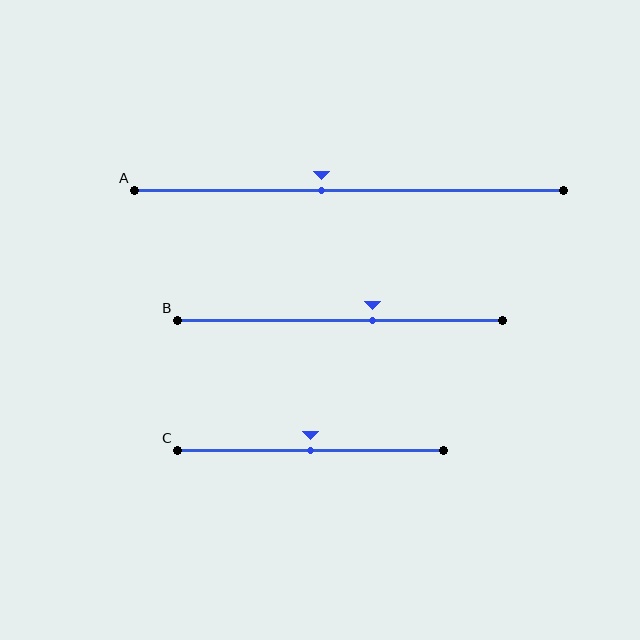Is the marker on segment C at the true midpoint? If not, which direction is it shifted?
Yes, the marker on segment C is at the true midpoint.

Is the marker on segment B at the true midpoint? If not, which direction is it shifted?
No, the marker on segment B is shifted to the right by about 10% of the segment length.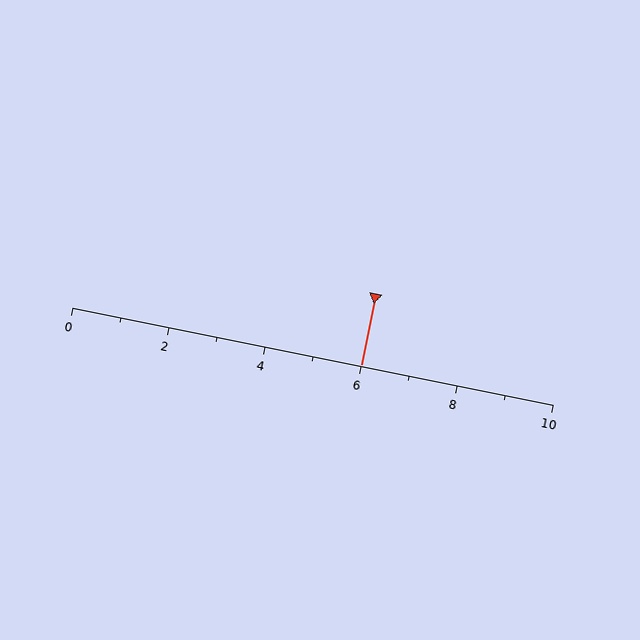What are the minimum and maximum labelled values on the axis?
The axis runs from 0 to 10.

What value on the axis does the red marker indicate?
The marker indicates approximately 6.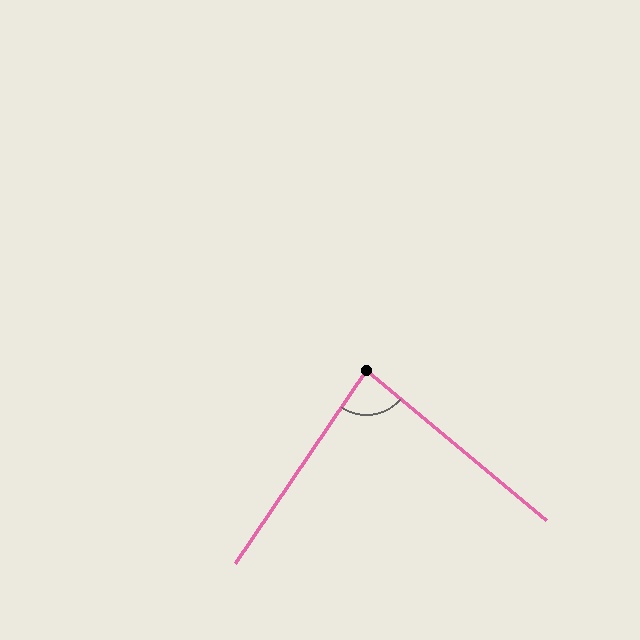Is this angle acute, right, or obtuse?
It is acute.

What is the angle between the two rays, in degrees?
Approximately 84 degrees.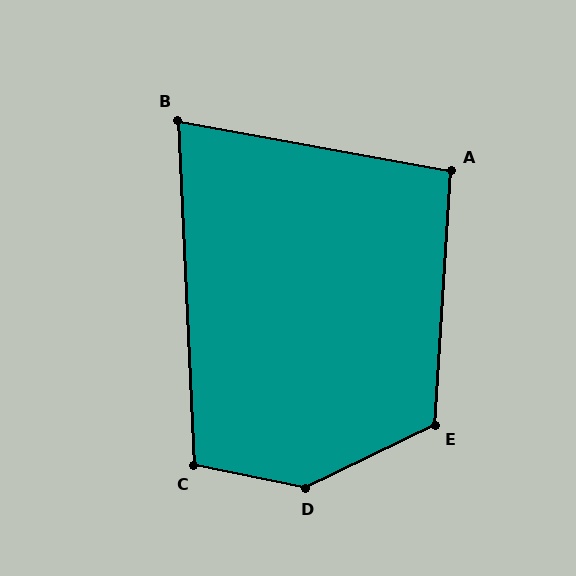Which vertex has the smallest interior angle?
B, at approximately 77 degrees.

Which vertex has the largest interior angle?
D, at approximately 142 degrees.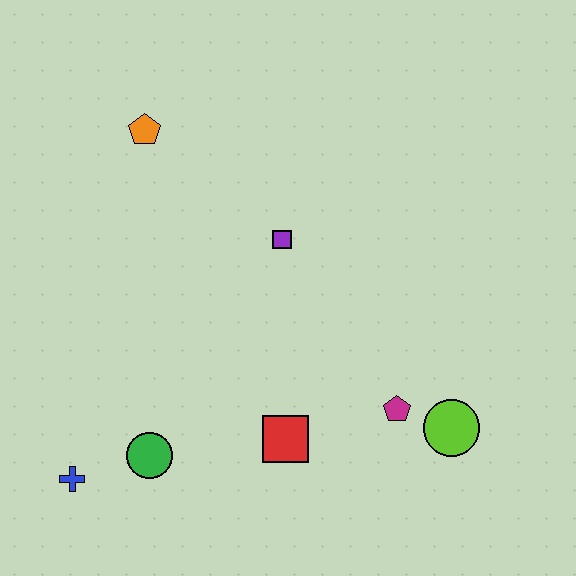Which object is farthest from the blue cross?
The lime circle is farthest from the blue cross.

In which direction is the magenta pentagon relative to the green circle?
The magenta pentagon is to the right of the green circle.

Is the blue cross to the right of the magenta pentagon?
No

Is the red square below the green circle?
No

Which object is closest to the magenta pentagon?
The lime circle is closest to the magenta pentagon.